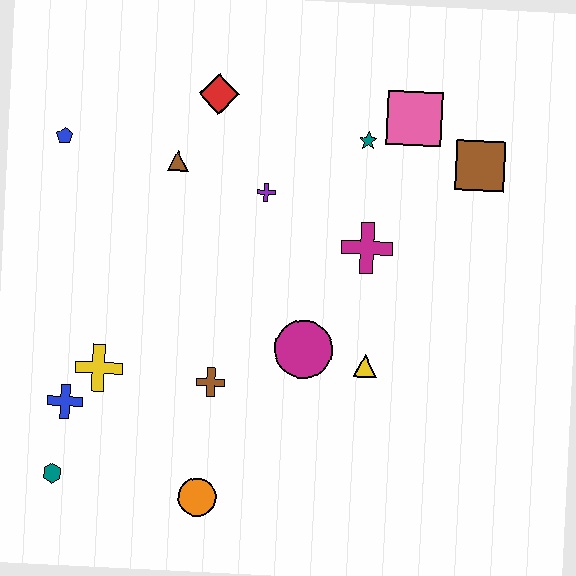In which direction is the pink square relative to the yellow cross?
The pink square is to the right of the yellow cross.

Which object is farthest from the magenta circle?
The blue pentagon is farthest from the magenta circle.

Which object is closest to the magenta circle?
The yellow triangle is closest to the magenta circle.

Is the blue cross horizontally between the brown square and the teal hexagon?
Yes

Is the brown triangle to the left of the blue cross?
No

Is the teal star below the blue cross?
No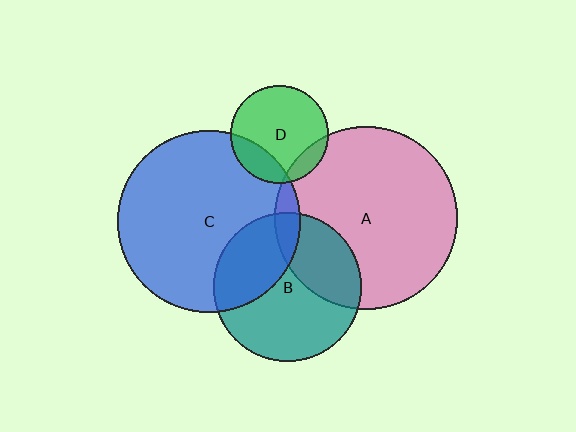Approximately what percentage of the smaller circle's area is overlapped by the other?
Approximately 5%.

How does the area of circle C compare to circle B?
Approximately 1.5 times.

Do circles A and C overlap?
Yes.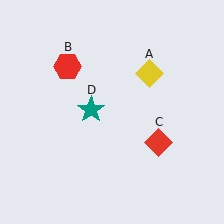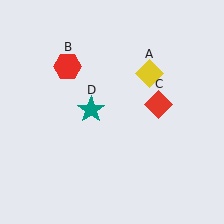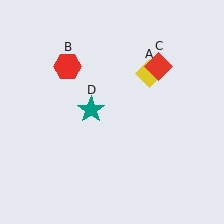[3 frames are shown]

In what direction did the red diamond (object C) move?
The red diamond (object C) moved up.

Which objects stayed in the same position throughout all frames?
Yellow diamond (object A) and red hexagon (object B) and teal star (object D) remained stationary.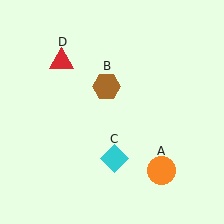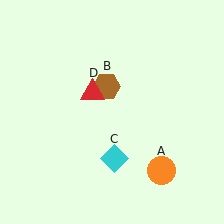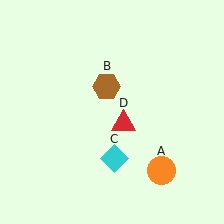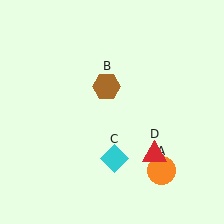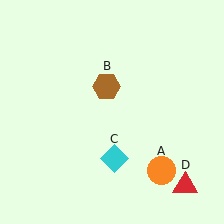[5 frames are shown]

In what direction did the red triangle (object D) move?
The red triangle (object D) moved down and to the right.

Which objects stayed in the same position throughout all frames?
Orange circle (object A) and brown hexagon (object B) and cyan diamond (object C) remained stationary.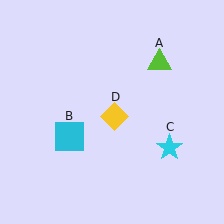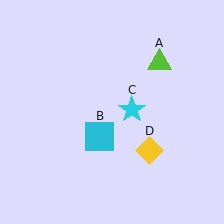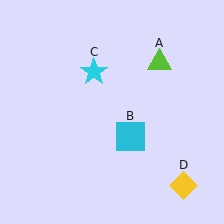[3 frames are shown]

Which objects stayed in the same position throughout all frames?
Lime triangle (object A) remained stationary.